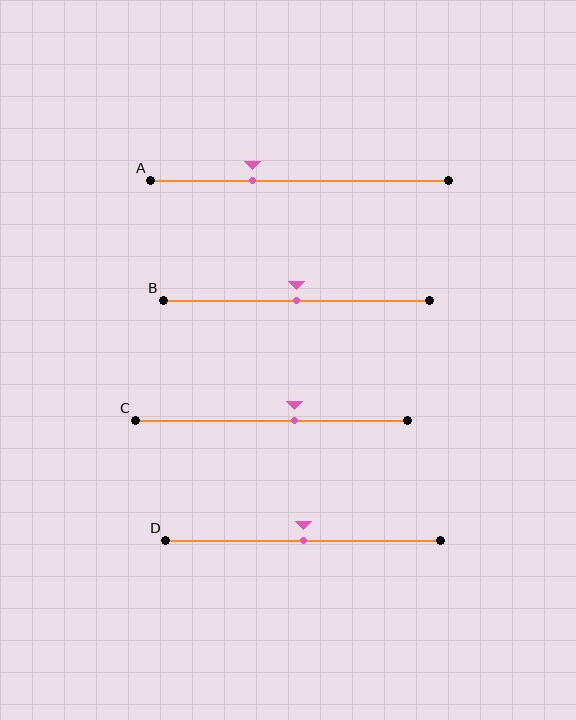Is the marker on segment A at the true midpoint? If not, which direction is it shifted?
No, the marker on segment A is shifted to the left by about 16% of the segment length.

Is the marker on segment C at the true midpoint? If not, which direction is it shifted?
No, the marker on segment C is shifted to the right by about 8% of the segment length.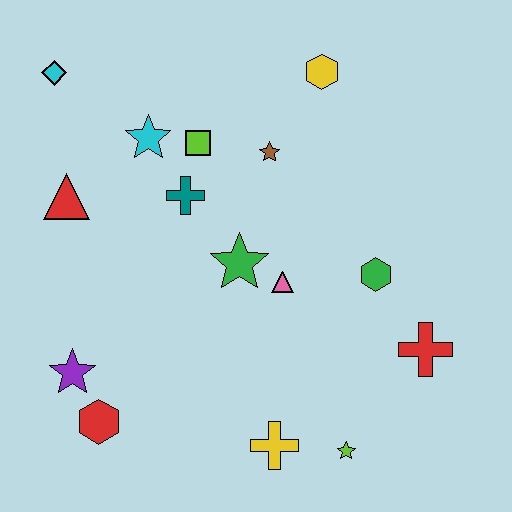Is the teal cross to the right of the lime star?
No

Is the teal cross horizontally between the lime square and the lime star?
No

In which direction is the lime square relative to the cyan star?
The lime square is to the right of the cyan star.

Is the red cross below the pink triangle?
Yes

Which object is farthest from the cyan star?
The lime star is farthest from the cyan star.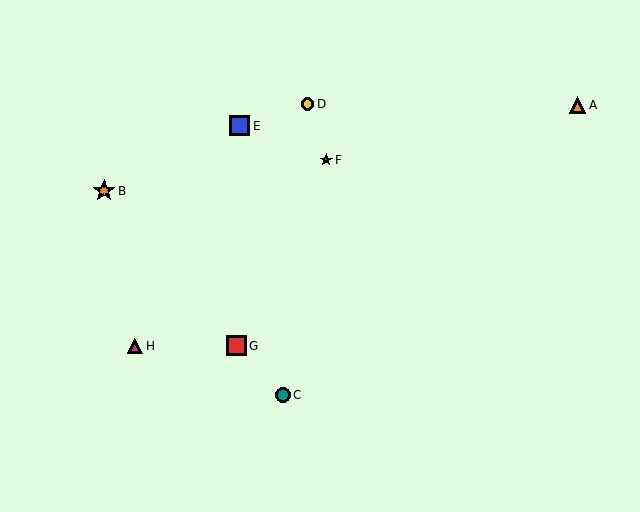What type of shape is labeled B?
Shape B is an orange star.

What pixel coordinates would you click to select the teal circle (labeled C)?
Click at (283, 395) to select the teal circle C.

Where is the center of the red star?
The center of the red star is at (326, 160).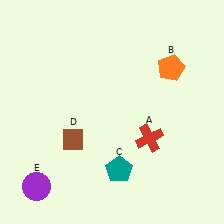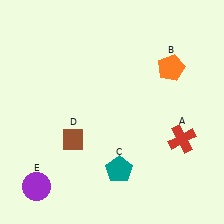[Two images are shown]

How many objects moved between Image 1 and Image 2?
1 object moved between the two images.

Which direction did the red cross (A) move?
The red cross (A) moved right.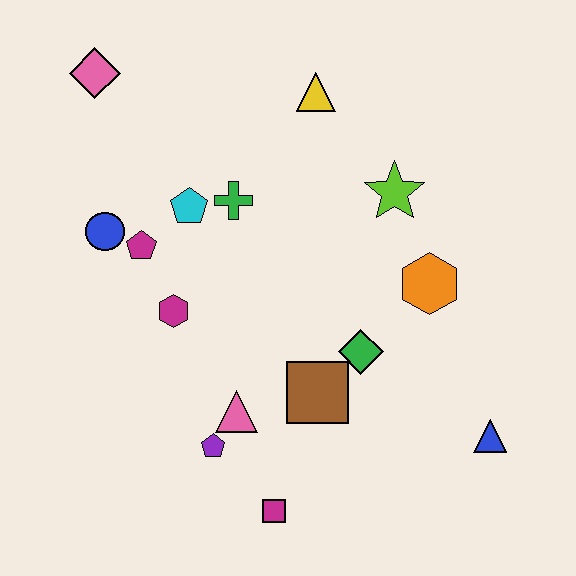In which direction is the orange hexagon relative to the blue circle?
The orange hexagon is to the right of the blue circle.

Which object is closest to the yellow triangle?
The lime star is closest to the yellow triangle.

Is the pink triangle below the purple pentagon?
No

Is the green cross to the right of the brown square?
No